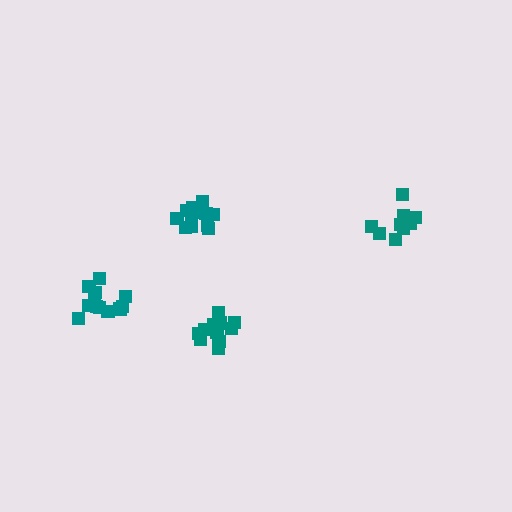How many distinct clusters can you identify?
There are 4 distinct clusters.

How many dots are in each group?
Group 1: 13 dots, Group 2: 9 dots, Group 3: 13 dots, Group 4: 12 dots (47 total).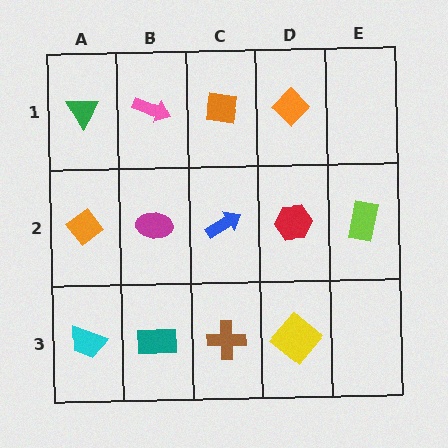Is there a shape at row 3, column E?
No, that cell is empty.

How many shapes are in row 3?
4 shapes.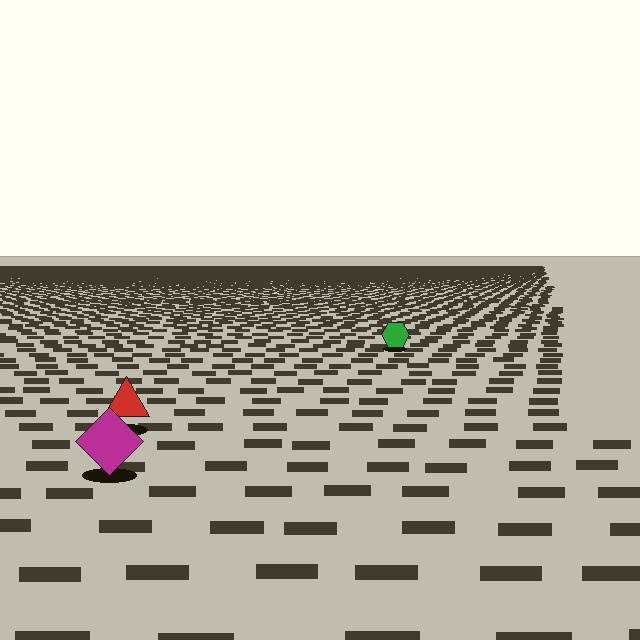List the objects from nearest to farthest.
From nearest to farthest: the magenta diamond, the red triangle, the green hexagon.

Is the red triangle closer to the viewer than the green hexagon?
Yes. The red triangle is closer — you can tell from the texture gradient: the ground texture is coarser near it.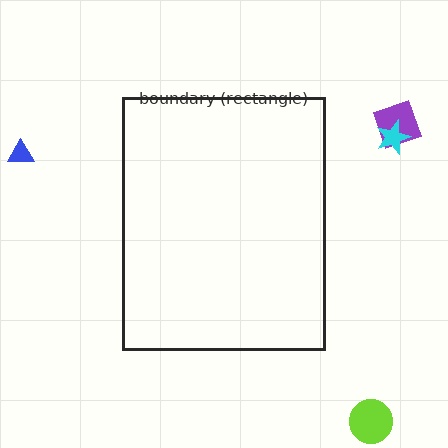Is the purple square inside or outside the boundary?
Outside.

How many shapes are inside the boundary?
0 inside, 4 outside.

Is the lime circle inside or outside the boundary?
Outside.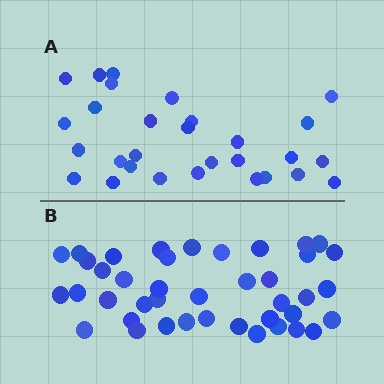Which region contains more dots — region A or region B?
Region B (the bottom region) has more dots.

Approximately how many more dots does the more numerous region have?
Region B has roughly 12 or so more dots than region A.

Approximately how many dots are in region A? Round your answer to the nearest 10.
About 30 dots. (The exact count is 29, which rounds to 30.)